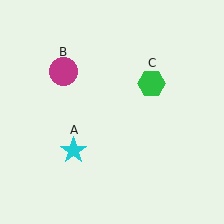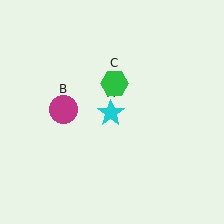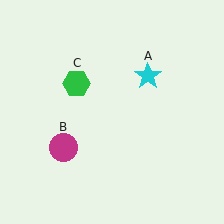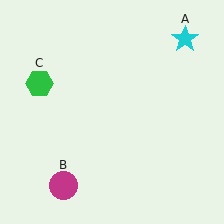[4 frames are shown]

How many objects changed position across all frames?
3 objects changed position: cyan star (object A), magenta circle (object B), green hexagon (object C).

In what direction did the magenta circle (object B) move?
The magenta circle (object B) moved down.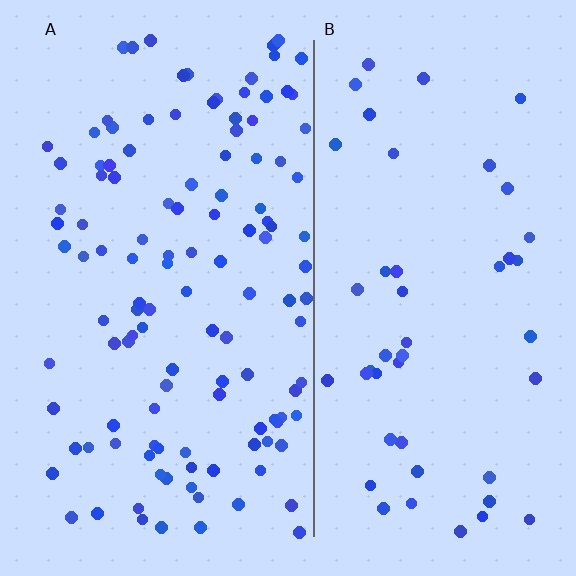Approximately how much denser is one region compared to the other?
Approximately 2.5× — region A over region B.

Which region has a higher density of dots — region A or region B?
A (the left).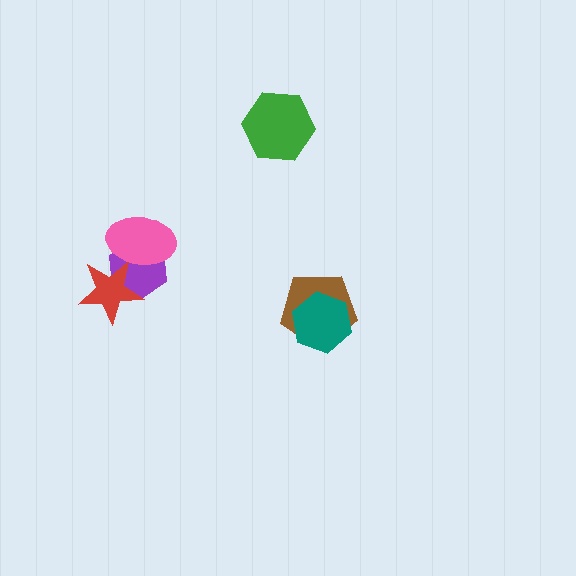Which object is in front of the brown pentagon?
The teal hexagon is in front of the brown pentagon.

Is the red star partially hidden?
Yes, it is partially covered by another shape.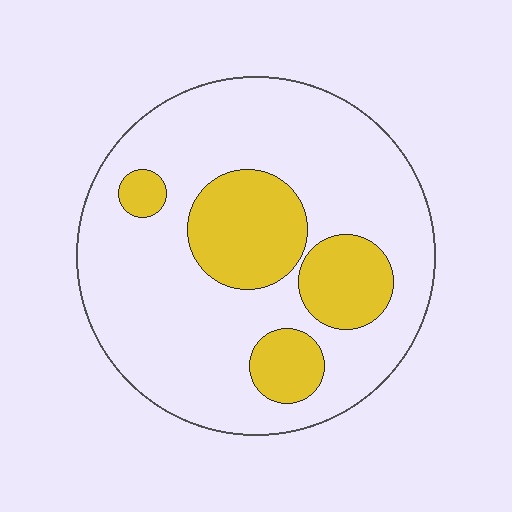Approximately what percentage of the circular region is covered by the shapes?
Approximately 25%.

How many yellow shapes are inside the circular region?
4.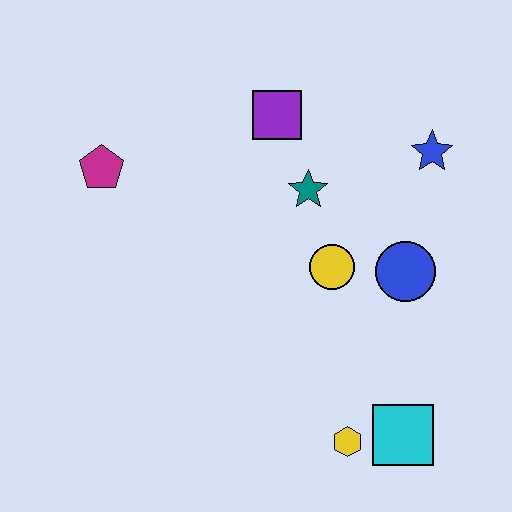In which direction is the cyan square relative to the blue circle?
The cyan square is below the blue circle.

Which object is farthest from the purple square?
The cyan square is farthest from the purple square.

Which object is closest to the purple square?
The teal star is closest to the purple square.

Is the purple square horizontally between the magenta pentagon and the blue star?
Yes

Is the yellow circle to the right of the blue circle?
No